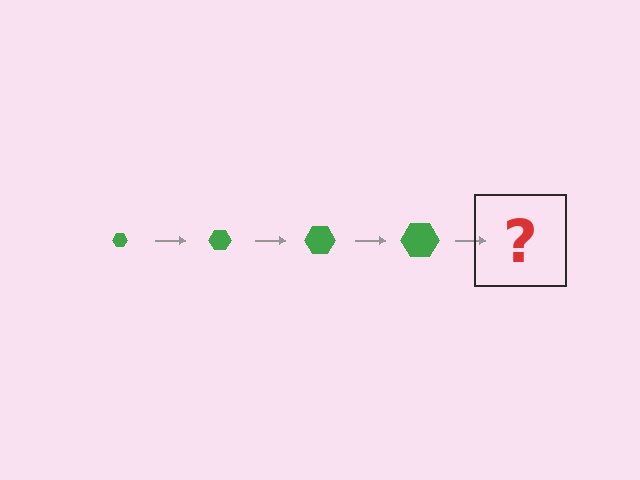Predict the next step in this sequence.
The next step is a green hexagon, larger than the previous one.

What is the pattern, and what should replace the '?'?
The pattern is that the hexagon gets progressively larger each step. The '?' should be a green hexagon, larger than the previous one.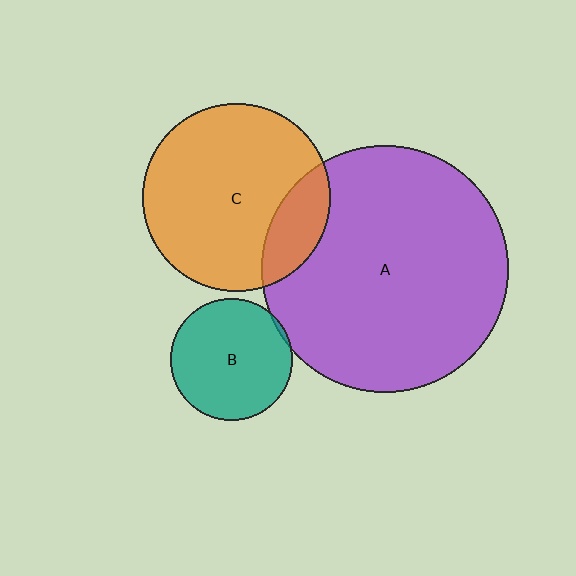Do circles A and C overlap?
Yes.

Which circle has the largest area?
Circle A (purple).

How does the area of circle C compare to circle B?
Approximately 2.4 times.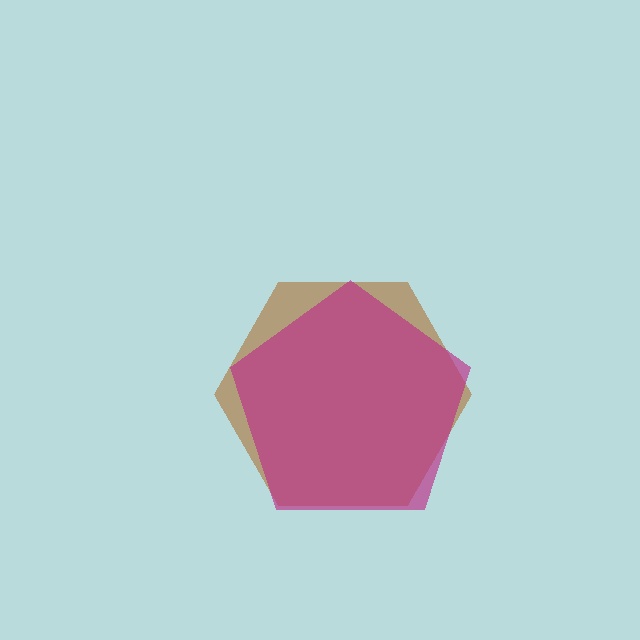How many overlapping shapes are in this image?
There are 2 overlapping shapes in the image.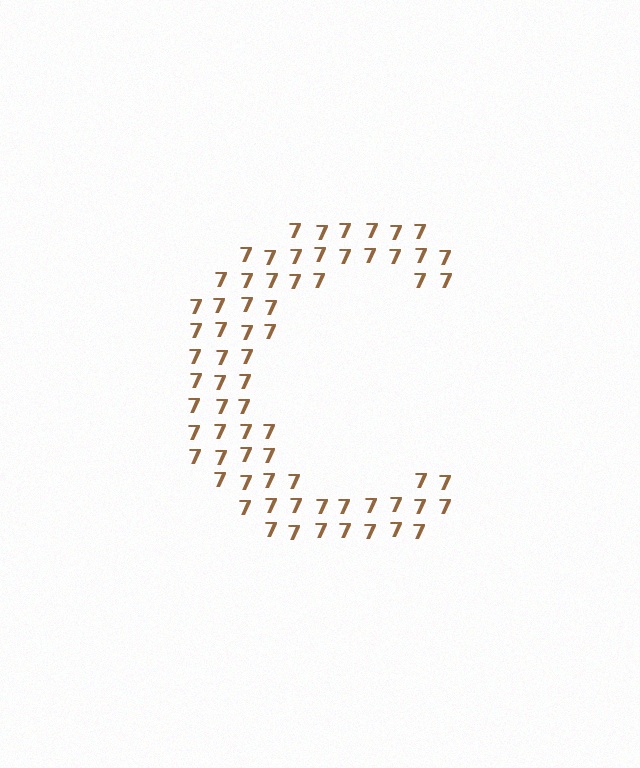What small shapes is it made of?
It is made of small digit 7's.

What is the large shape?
The large shape is the letter C.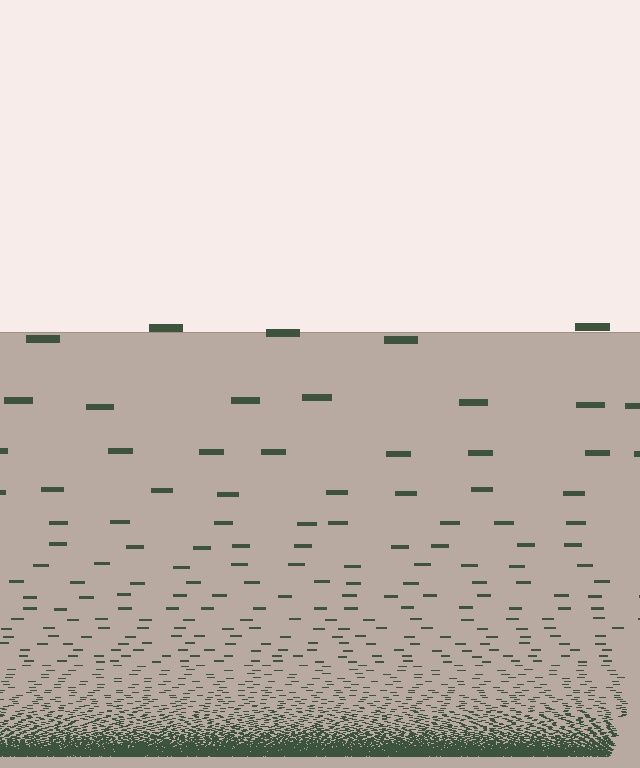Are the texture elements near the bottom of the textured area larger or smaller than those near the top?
Smaller. The gradient is inverted — elements near the bottom are smaller and denser.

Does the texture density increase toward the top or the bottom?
Density increases toward the bottom.